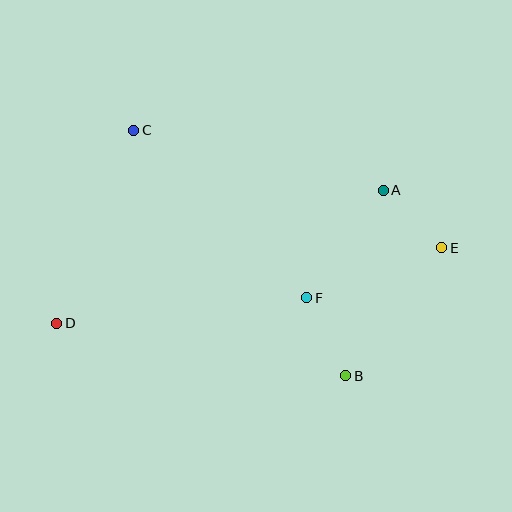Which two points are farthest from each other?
Points D and E are farthest from each other.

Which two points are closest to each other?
Points A and E are closest to each other.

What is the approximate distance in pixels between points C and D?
The distance between C and D is approximately 208 pixels.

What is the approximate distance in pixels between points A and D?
The distance between A and D is approximately 353 pixels.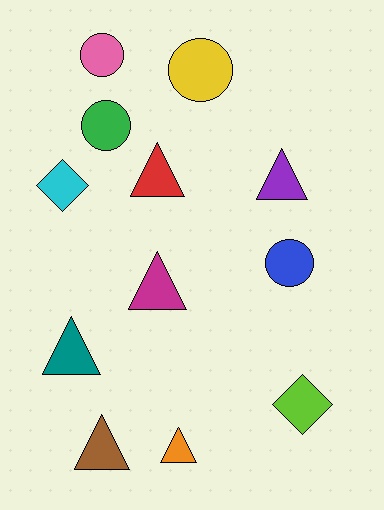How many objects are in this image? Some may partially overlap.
There are 12 objects.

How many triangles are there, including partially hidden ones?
There are 6 triangles.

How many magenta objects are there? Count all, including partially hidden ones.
There is 1 magenta object.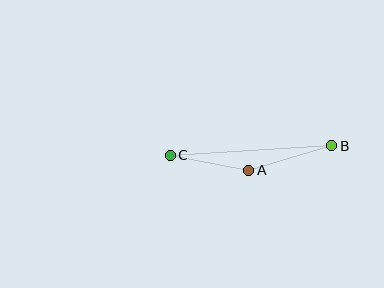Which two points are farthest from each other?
Points B and C are farthest from each other.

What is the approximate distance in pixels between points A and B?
The distance between A and B is approximately 87 pixels.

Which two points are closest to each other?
Points A and C are closest to each other.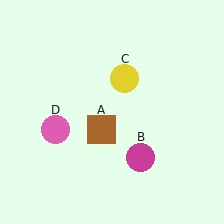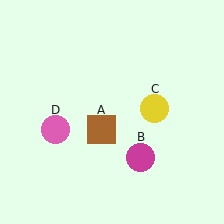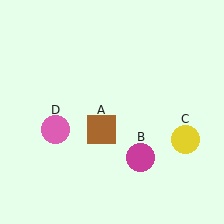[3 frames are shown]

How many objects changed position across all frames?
1 object changed position: yellow circle (object C).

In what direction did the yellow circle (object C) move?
The yellow circle (object C) moved down and to the right.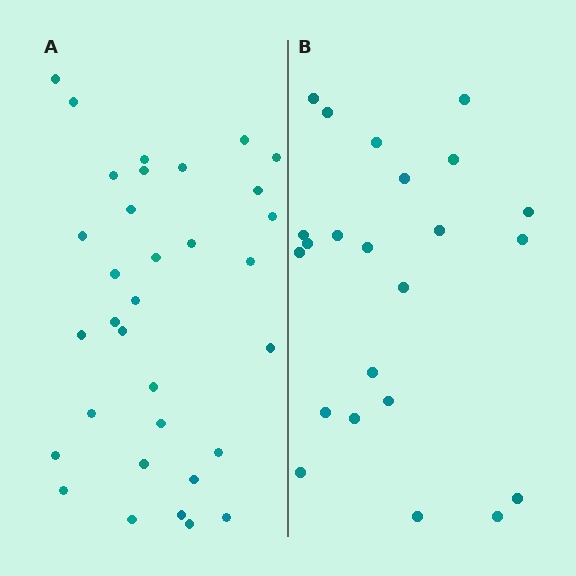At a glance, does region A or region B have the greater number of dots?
Region A (the left region) has more dots.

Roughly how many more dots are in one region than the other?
Region A has roughly 10 or so more dots than region B.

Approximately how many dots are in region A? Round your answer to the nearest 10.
About 30 dots. (The exact count is 33, which rounds to 30.)